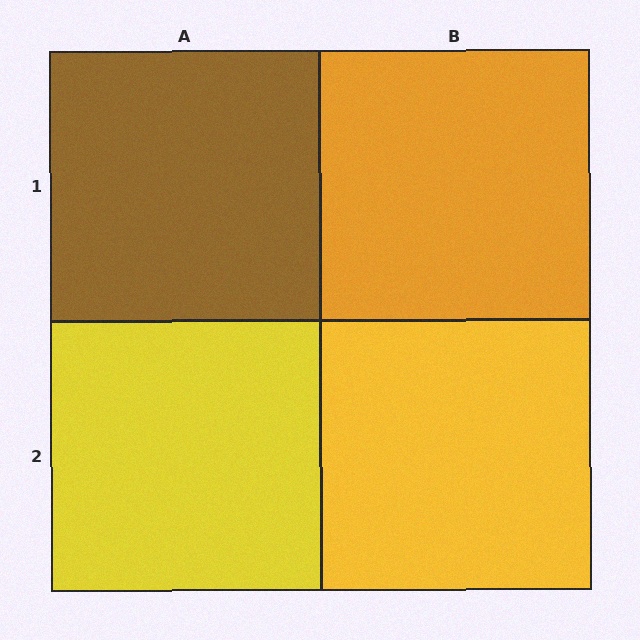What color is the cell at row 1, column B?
Orange.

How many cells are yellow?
2 cells are yellow.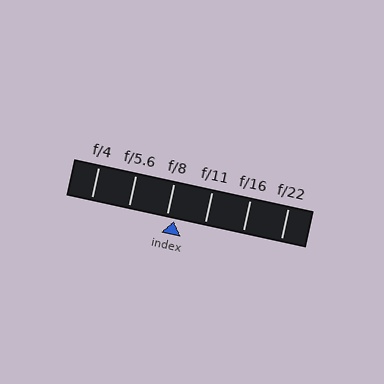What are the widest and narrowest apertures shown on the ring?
The widest aperture shown is f/4 and the narrowest is f/22.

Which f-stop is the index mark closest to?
The index mark is closest to f/8.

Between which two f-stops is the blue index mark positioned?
The index mark is between f/8 and f/11.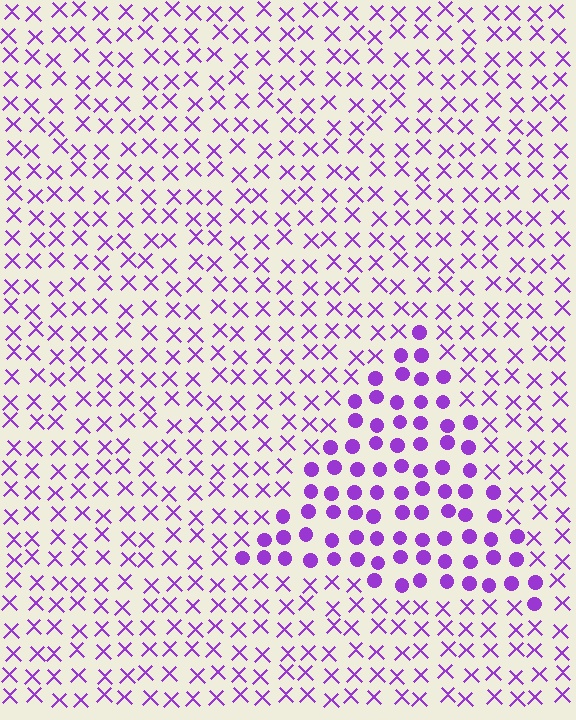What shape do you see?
I see a triangle.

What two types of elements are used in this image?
The image uses circles inside the triangle region and X marks outside it.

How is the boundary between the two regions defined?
The boundary is defined by a change in element shape: circles inside vs. X marks outside. All elements share the same color and spacing.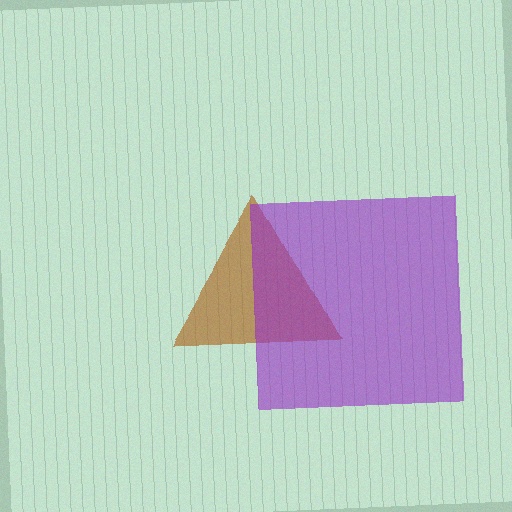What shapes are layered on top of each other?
The layered shapes are: a brown triangle, a purple square.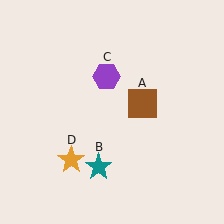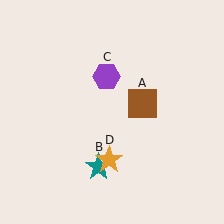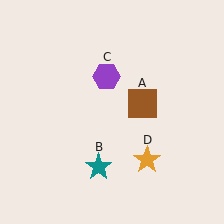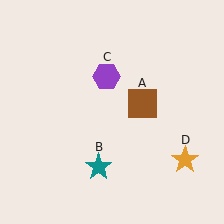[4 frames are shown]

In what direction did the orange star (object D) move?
The orange star (object D) moved right.